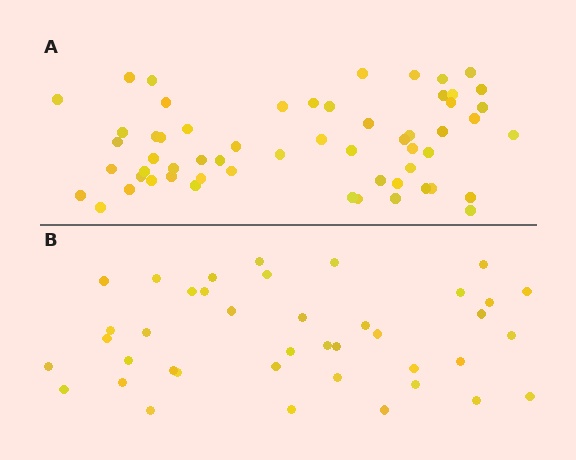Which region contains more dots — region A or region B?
Region A (the top region) has more dots.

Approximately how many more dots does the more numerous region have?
Region A has approximately 20 more dots than region B.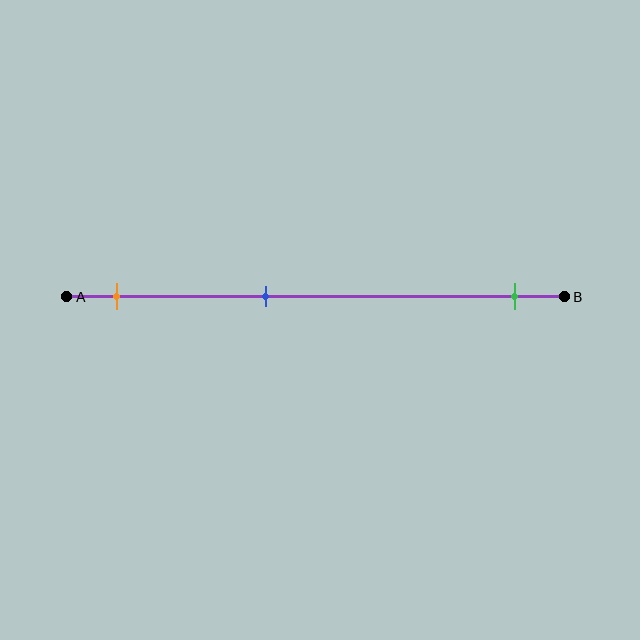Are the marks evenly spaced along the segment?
No, the marks are not evenly spaced.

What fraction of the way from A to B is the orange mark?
The orange mark is approximately 10% (0.1) of the way from A to B.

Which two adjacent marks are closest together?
The orange and blue marks are the closest adjacent pair.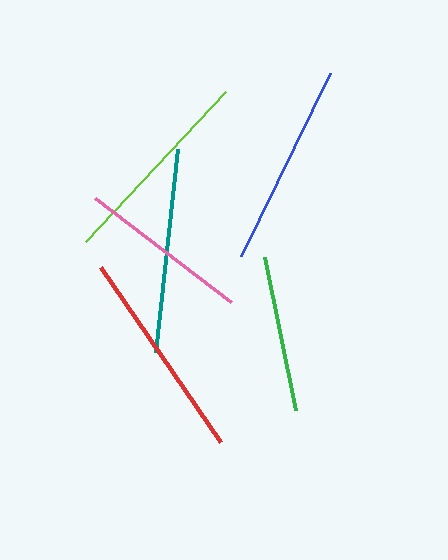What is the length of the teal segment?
The teal segment is approximately 205 pixels long.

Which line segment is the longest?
The red line is the longest at approximately 211 pixels.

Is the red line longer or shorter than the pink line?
The red line is longer than the pink line.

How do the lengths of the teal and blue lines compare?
The teal and blue lines are approximately the same length.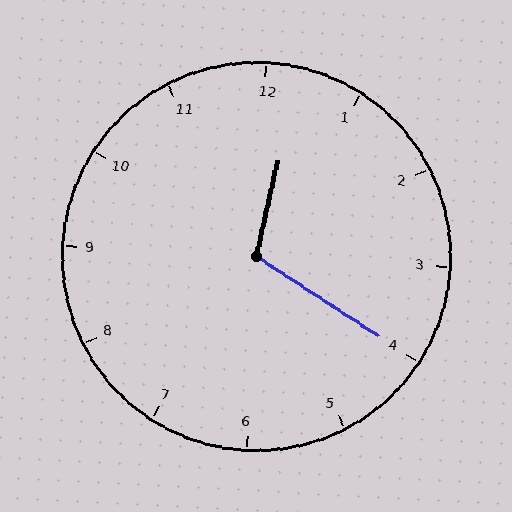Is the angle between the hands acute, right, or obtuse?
It is obtuse.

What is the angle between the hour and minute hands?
Approximately 110 degrees.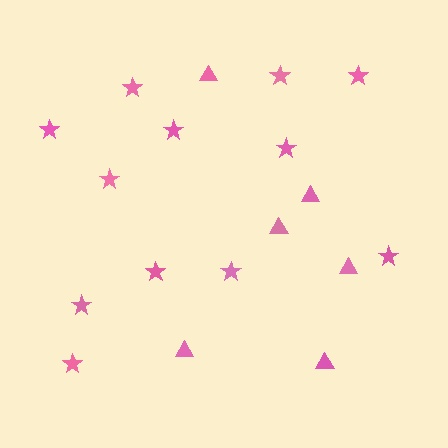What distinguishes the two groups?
There are 2 groups: one group of triangles (6) and one group of stars (12).